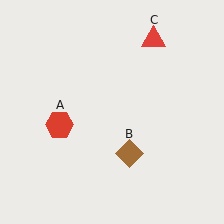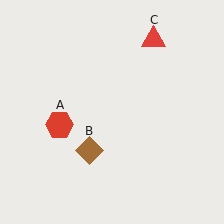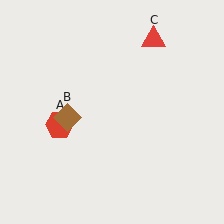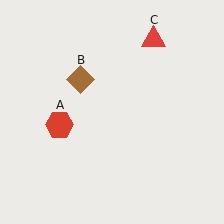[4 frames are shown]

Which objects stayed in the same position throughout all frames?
Red hexagon (object A) and red triangle (object C) remained stationary.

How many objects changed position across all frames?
1 object changed position: brown diamond (object B).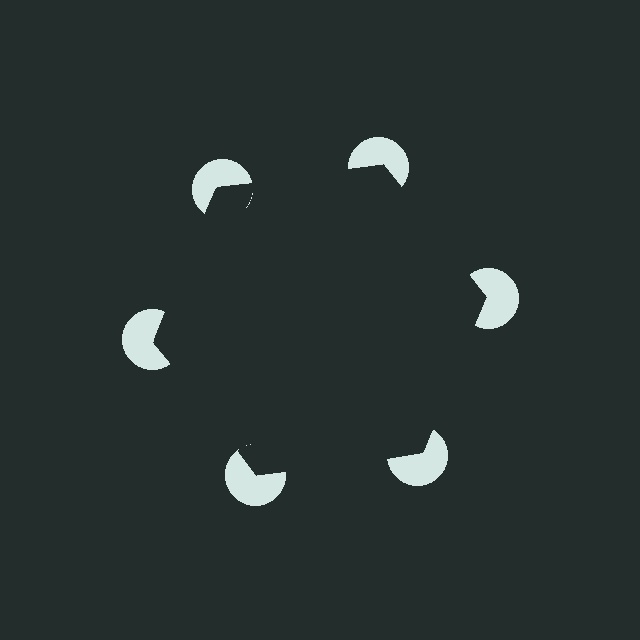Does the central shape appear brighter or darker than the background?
It typically appears slightly darker than the background, even though no actual brightness change is drawn.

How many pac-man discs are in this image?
There are 6 — one at each vertex of the illusory hexagon.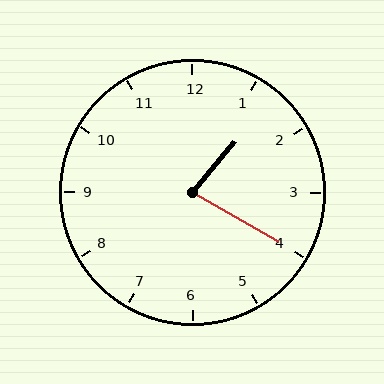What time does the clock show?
1:20.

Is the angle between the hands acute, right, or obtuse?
It is acute.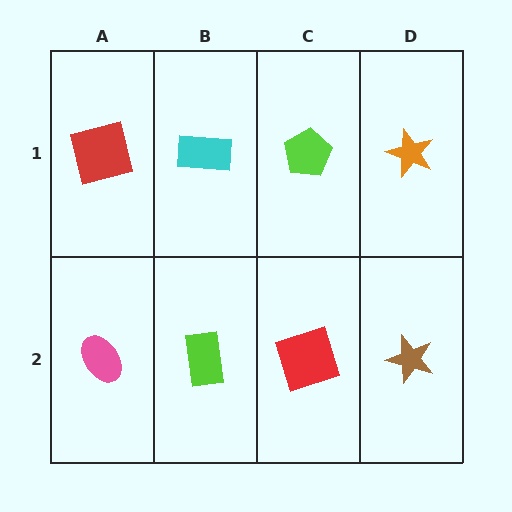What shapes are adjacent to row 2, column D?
An orange star (row 1, column D), a red square (row 2, column C).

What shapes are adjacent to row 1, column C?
A red square (row 2, column C), a cyan rectangle (row 1, column B), an orange star (row 1, column D).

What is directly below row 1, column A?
A pink ellipse.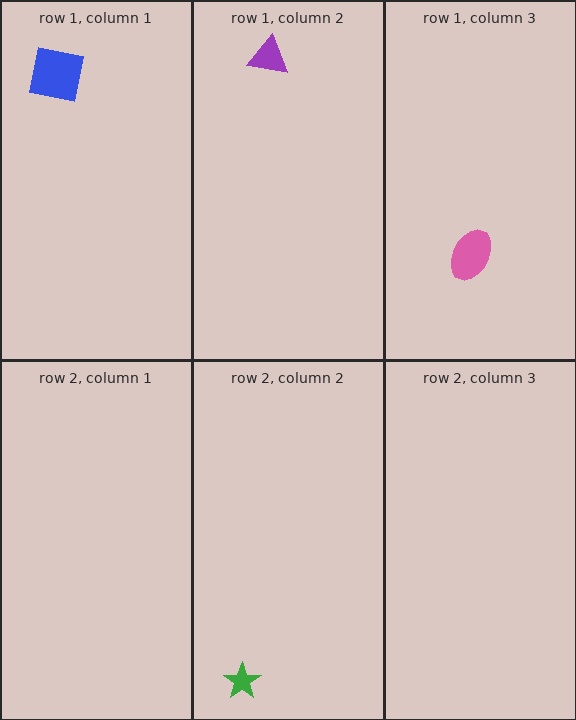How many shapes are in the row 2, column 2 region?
1.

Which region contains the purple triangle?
The row 1, column 2 region.